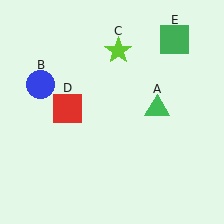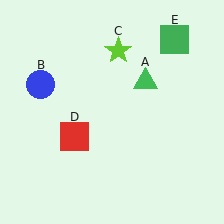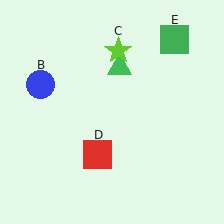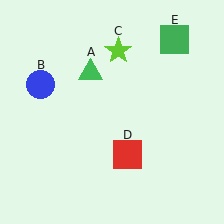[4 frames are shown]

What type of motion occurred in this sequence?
The green triangle (object A), red square (object D) rotated counterclockwise around the center of the scene.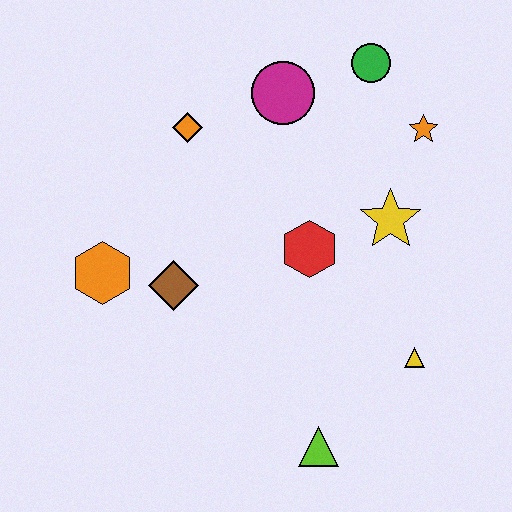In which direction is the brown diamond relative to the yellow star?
The brown diamond is to the left of the yellow star.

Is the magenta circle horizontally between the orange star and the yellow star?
No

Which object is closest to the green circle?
The orange star is closest to the green circle.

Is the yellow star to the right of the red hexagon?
Yes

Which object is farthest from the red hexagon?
The orange hexagon is farthest from the red hexagon.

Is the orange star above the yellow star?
Yes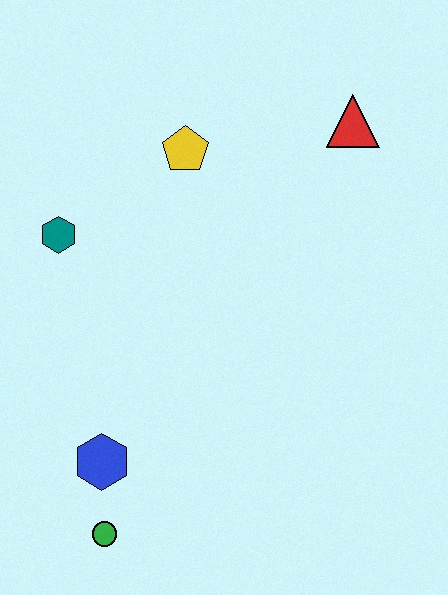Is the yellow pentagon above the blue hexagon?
Yes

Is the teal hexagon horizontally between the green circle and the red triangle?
No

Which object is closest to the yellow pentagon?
The teal hexagon is closest to the yellow pentagon.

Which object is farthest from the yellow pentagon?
The green circle is farthest from the yellow pentagon.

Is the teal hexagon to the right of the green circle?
No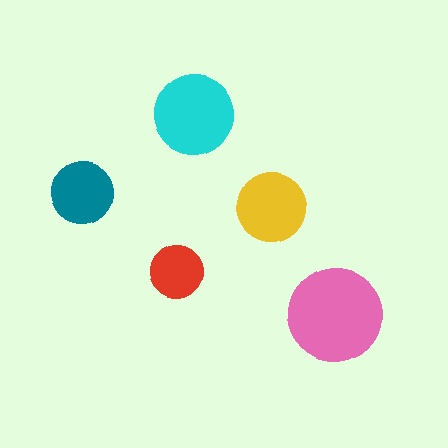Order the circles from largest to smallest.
the pink one, the cyan one, the yellow one, the teal one, the red one.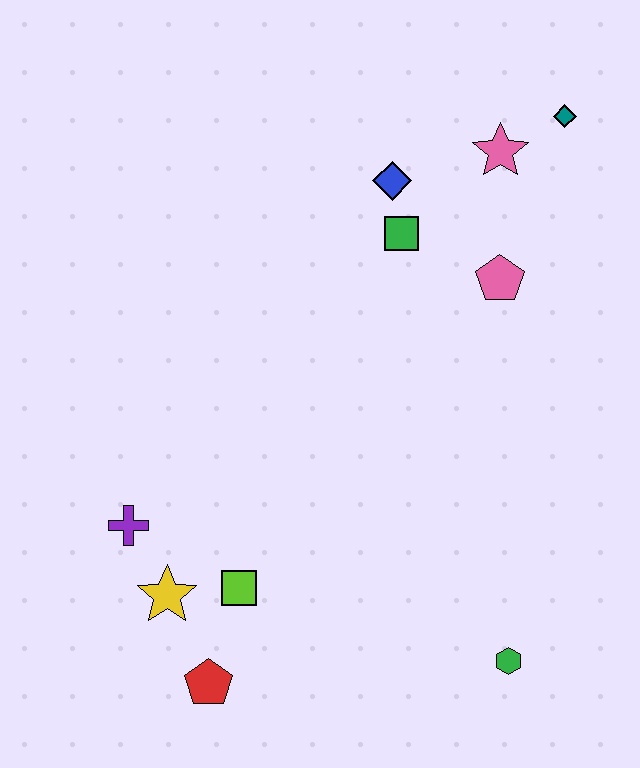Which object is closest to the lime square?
The yellow star is closest to the lime square.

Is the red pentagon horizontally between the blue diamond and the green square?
No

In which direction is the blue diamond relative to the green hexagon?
The blue diamond is above the green hexagon.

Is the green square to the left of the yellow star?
No